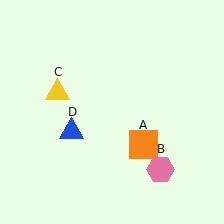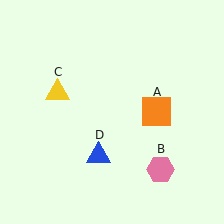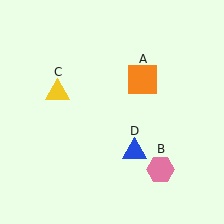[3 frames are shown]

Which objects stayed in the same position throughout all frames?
Pink hexagon (object B) and yellow triangle (object C) remained stationary.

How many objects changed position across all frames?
2 objects changed position: orange square (object A), blue triangle (object D).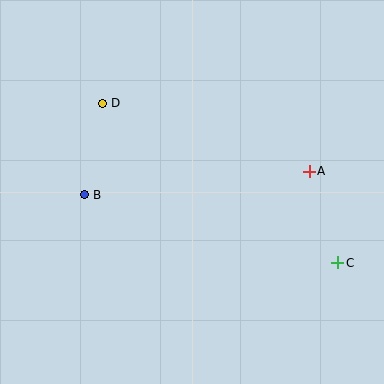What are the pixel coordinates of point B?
Point B is at (85, 195).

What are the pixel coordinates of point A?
Point A is at (309, 171).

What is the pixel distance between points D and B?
The distance between D and B is 93 pixels.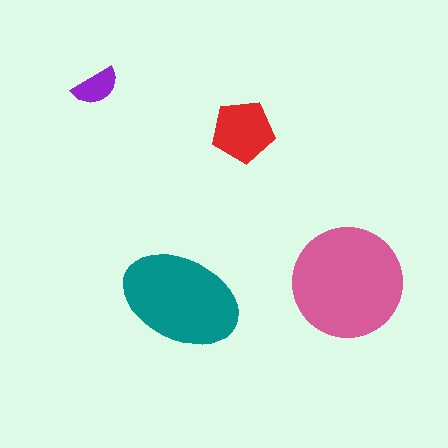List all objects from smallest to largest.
The purple semicircle, the red pentagon, the teal ellipse, the pink circle.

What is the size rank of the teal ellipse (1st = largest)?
2nd.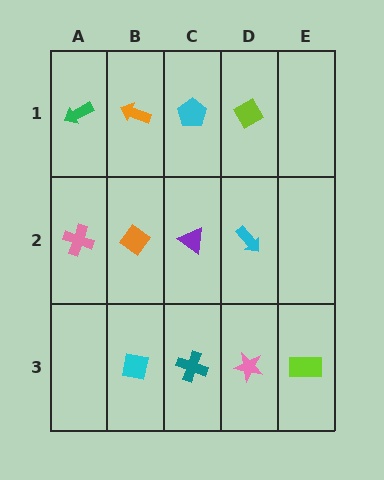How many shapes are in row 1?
4 shapes.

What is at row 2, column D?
A cyan arrow.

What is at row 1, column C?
A cyan pentagon.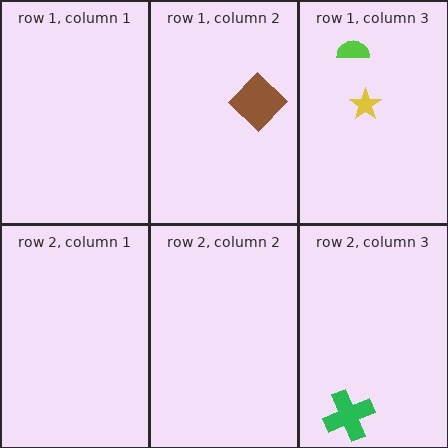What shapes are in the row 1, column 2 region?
The brown diamond.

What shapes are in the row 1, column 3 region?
The yellow star, the lime semicircle.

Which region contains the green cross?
The row 2, column 3 region.